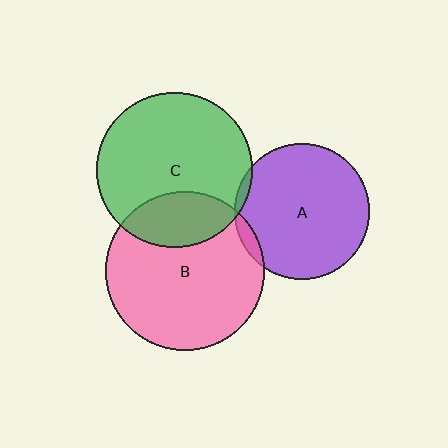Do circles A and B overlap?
Yes.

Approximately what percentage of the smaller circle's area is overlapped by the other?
Approximately 5%.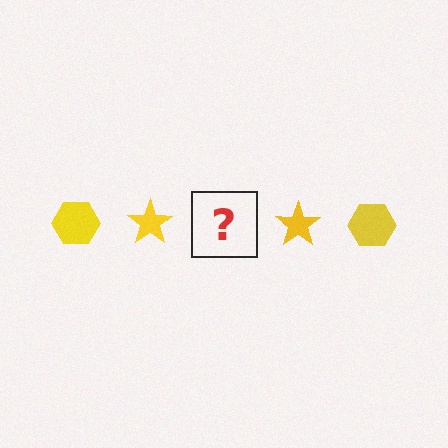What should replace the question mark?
The question mark should be replaced with a yellow hexagon.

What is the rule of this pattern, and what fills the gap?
The rule is that the pattern cycles through hexagon, star shapes in yellow. The gap should be filled with a yellow hexagon.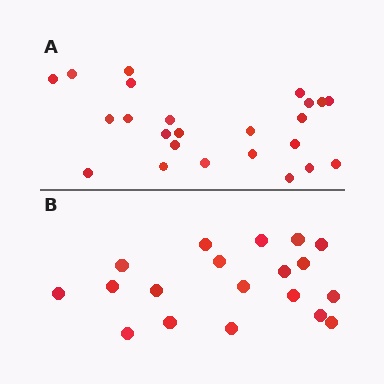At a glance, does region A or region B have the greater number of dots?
Region A (the top region) has more dots.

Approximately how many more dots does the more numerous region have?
Region A has about 5 more dots than region B.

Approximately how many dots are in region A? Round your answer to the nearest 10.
About 20 dots. (The exact count is 24, which rounds to 20.)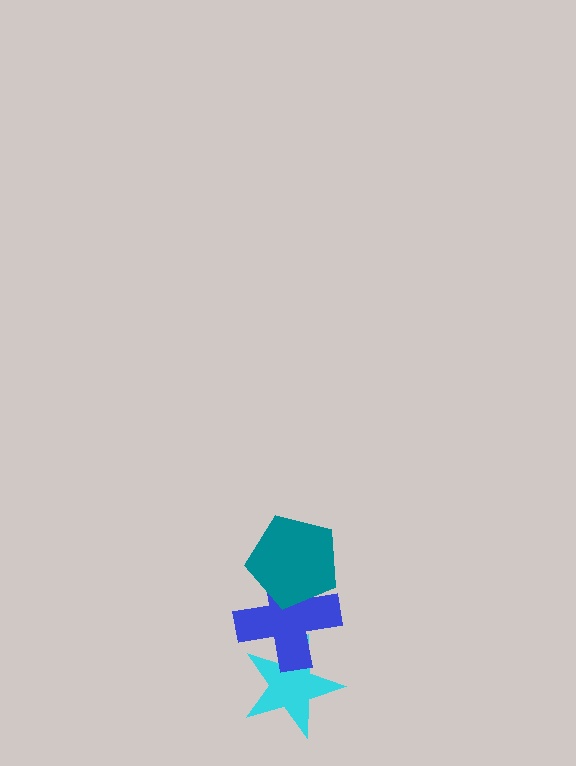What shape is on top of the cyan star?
The blue cross is on top of the cyan star.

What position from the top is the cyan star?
The cyan star is 3rd from the top.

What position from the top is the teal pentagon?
The teal pentagon is 1st from the top.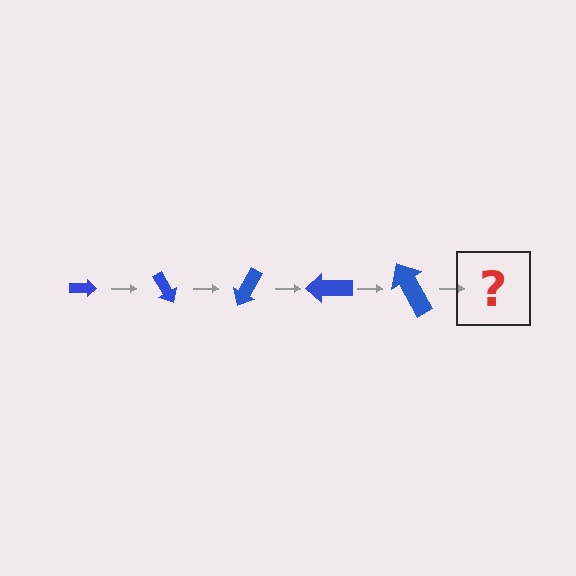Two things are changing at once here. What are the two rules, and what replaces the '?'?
The two rules are that the arrow grows larger each step and it rotates 60 degrees each step. The '?' should be an arrow, larger than the previous one and rotated 300 degrees from the start.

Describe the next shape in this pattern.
It should be an arrow, larger than the previous one and rotated 300 degrees from the start.